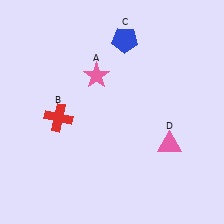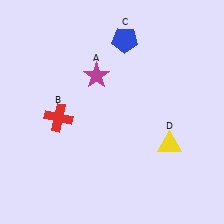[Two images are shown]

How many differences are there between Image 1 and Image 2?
There are 2 differences between the two images.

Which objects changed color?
A changed from pink to magenta. D changed from pink to yellow.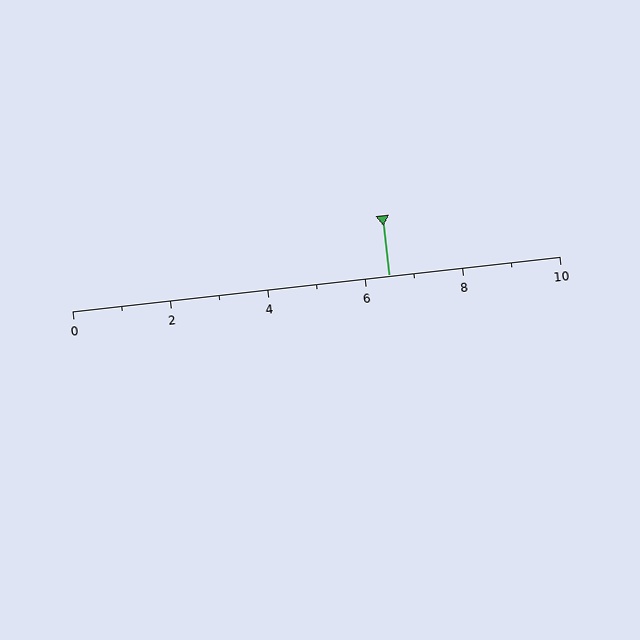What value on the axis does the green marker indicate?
The marker indicates approximately 6.5.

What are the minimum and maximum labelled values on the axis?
The axis runs from 0 to 10.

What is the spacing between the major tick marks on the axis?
The major ticks are spaced 2 apart.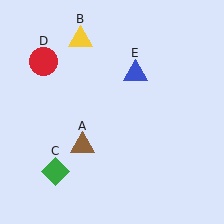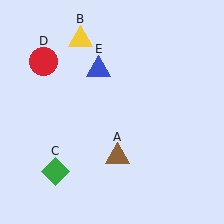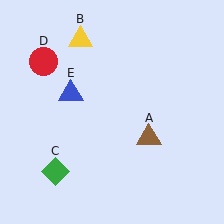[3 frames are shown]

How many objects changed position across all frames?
2 objects changed position: brown triangle (object A), blue triangle (object E).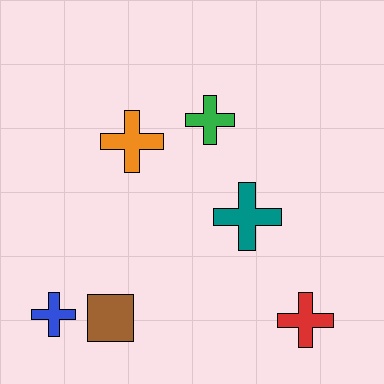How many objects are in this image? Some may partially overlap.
There are 6 objects.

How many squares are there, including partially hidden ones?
There is 1 square.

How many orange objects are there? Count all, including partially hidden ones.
There is 1 orange object.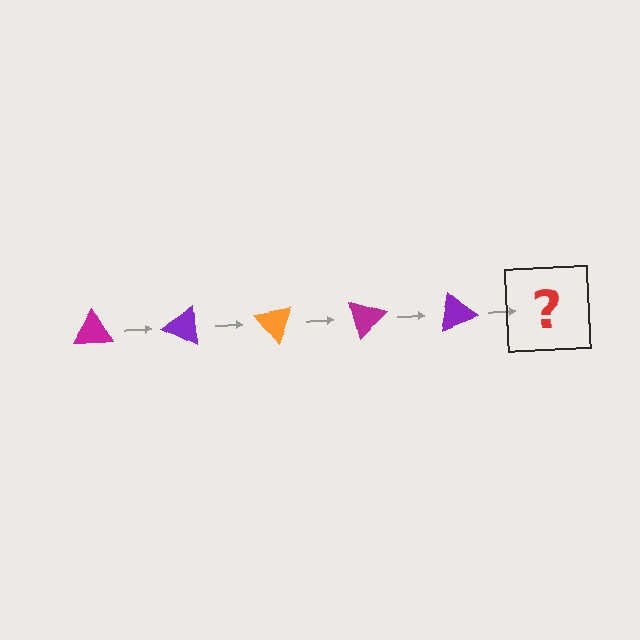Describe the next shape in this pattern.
It should be an orange triangle, rotated 125 degrees from the start.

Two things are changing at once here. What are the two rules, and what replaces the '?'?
The two rules are that it rotates 25 degrees each step and the color cycles through magenta, purple, and orange. The '?' should be an orange triangle, rotated 125 degrees from the start.